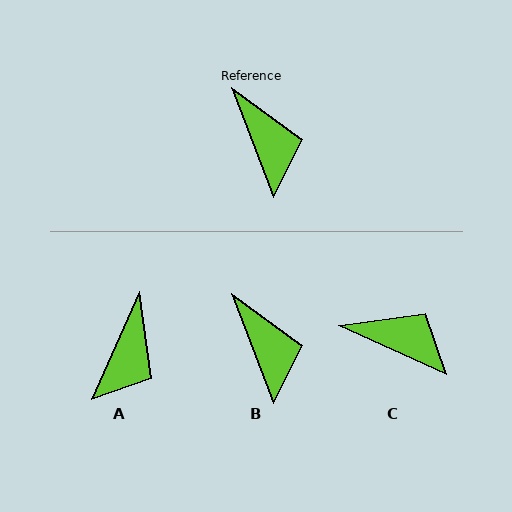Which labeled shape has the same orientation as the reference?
B.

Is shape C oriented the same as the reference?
No, it is off by about 45 degrees.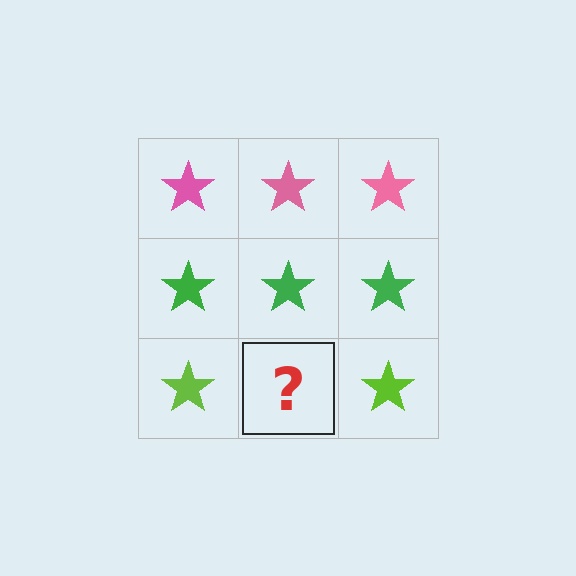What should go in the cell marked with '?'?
The missing cell should contain a lime star.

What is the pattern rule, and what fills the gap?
The rule is that each row has a consistent color. The gap should be filled with a lime star.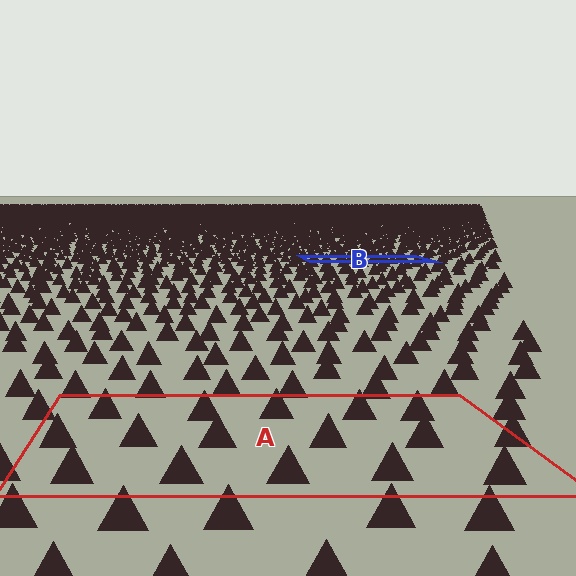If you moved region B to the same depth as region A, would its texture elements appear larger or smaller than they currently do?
They would appear larger. At a closer depth, the same texture elements are projected at a bigger on-screen size.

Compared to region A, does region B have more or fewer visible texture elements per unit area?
Region B has more texture elements per unit area — they are packed more densely because it is farther away.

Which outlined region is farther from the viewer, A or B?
Region B is farther from the viewer — the texture elements inside it appear smaller and more densely packed.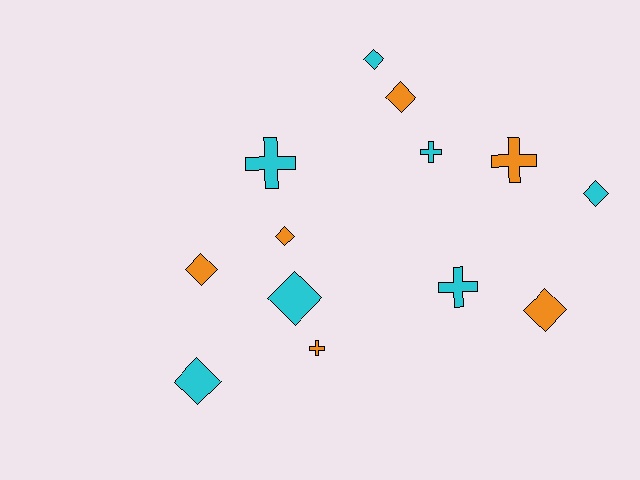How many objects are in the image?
There are 13 objects.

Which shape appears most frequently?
Diamond, with 8 objects.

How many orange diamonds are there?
There are 4 orange diamonds.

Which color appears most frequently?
Cyan, with 7 objects.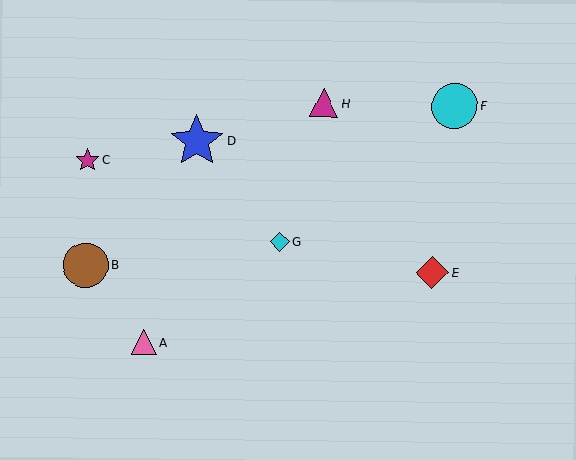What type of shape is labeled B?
Shape B is a brown circle.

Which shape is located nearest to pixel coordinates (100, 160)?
The magenta star (labeled C) at (88, 160) is nearest to that location.